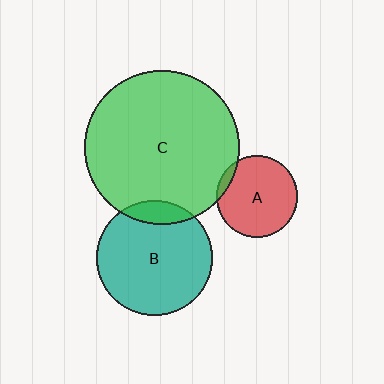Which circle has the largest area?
Circle C (green).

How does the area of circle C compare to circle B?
Approximately 1.8 times.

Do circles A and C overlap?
Yes.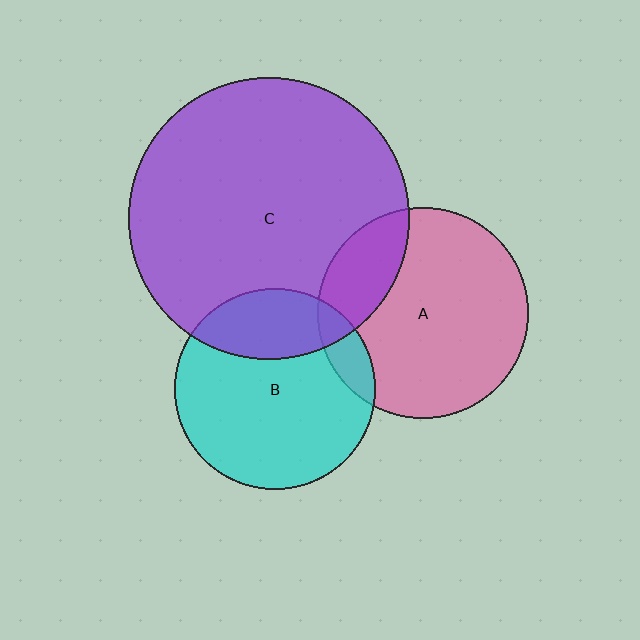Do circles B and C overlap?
Yes.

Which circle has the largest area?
Circle C (purple).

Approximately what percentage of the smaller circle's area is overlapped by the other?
Approximately 25%.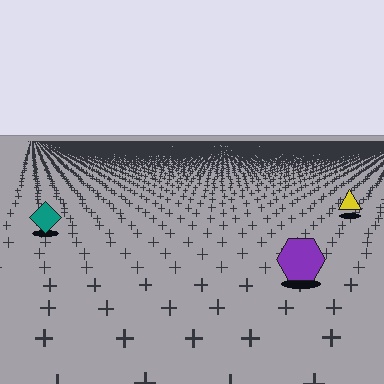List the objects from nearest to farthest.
From nearest to farthest: the purple hexagon, the teal diamond, the yellow triangle.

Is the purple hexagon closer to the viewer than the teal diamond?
Yes. The purple hexagon is closer — you can tell from the texture gradient: the ground texture is coarser near it.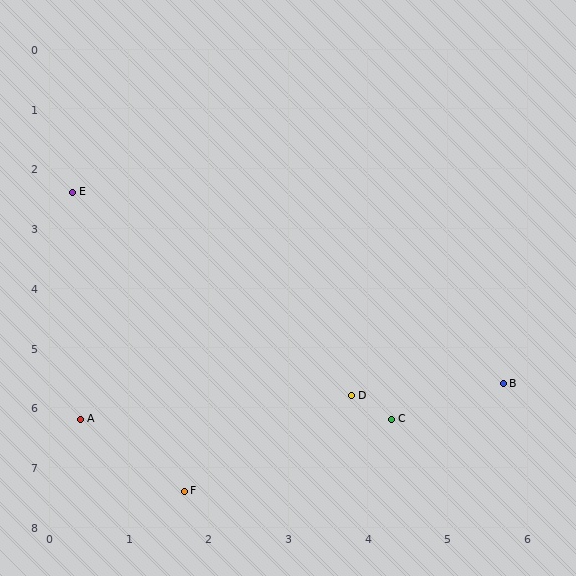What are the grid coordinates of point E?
Point E is at approximately (0.3, 2.4).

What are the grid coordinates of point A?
Point A is at approximately (0.4, 6.2).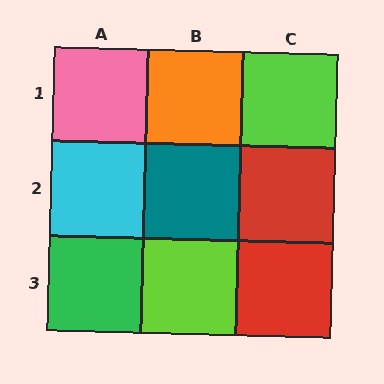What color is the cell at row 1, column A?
Pink.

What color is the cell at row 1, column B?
Orange.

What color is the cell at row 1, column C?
Lime.